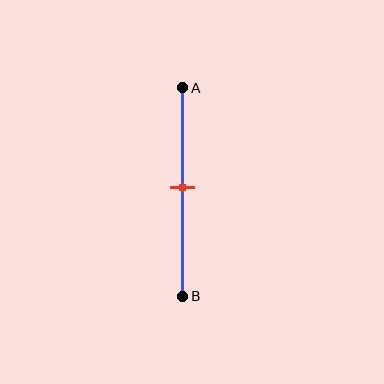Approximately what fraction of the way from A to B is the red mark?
The red mark is approximately 50% of the way from A to B.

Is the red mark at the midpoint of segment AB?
Yes, the mark is approximately at the midpoint.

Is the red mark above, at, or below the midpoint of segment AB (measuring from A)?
The red mark is approximately at the midpoint of segment AB.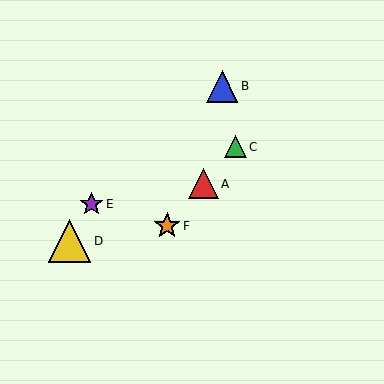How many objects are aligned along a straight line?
3 objects (A, C, F) are aligned along a straight line.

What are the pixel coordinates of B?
Object B is at (222, 86).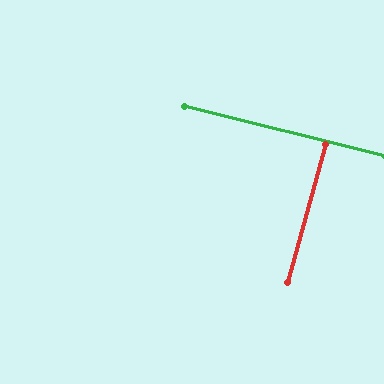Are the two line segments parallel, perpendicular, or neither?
Perpendicular — they meet at approximately 89°.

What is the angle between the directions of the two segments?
Approximately 89 degrees.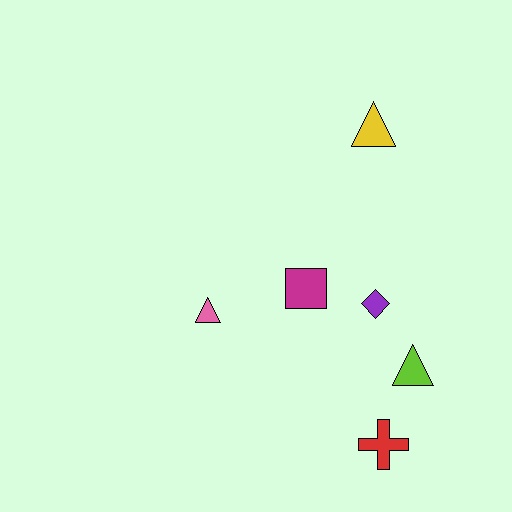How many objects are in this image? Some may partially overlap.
There are 6 objects.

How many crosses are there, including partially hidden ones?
There is 1 cross.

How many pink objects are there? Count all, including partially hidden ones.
There is 1 pink object.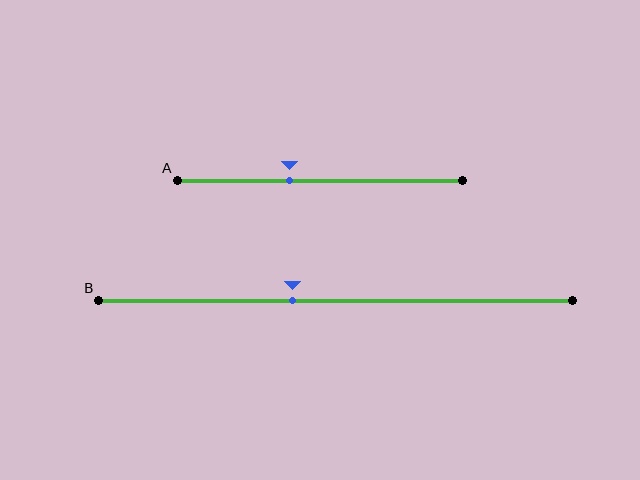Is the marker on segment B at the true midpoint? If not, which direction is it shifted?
No, the marker on segment B is shifted to the left by about 9% of the segment length.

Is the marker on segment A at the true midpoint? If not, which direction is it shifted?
No, the marker on segment A is shifted to the left by about 10% of the segment length.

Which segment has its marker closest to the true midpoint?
Segment B has its marker closest to the true midpoint.